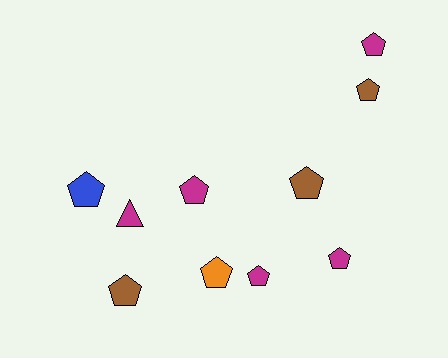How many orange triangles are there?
There are no orange triangles.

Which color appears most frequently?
Magenta, with 5 objects.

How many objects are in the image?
There are 10 objects.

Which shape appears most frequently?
Pentagon, with 9 objects.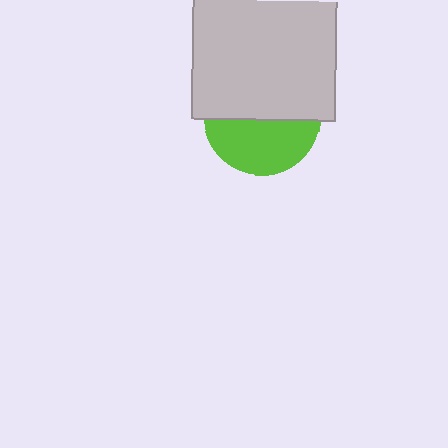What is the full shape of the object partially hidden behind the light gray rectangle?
The partially hidden object is a lime circle.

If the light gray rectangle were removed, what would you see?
You would see the complete lime circle.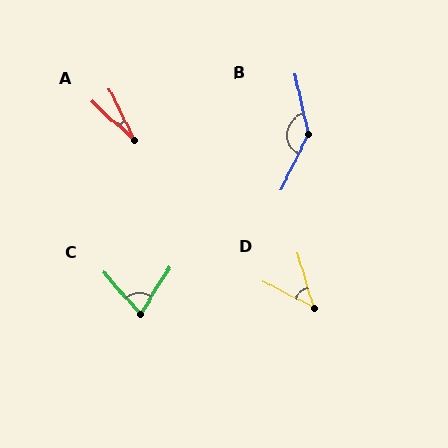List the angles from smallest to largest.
A (22°), D (46°), C (73°), B (141°).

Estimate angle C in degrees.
Approximately 73 degrees.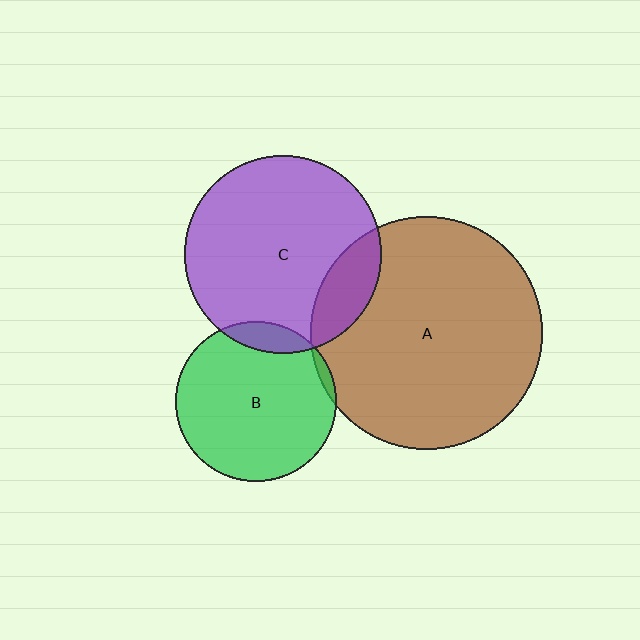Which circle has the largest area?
Circle A (brown).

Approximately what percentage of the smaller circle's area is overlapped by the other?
Approximately 5%.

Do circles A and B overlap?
Yes.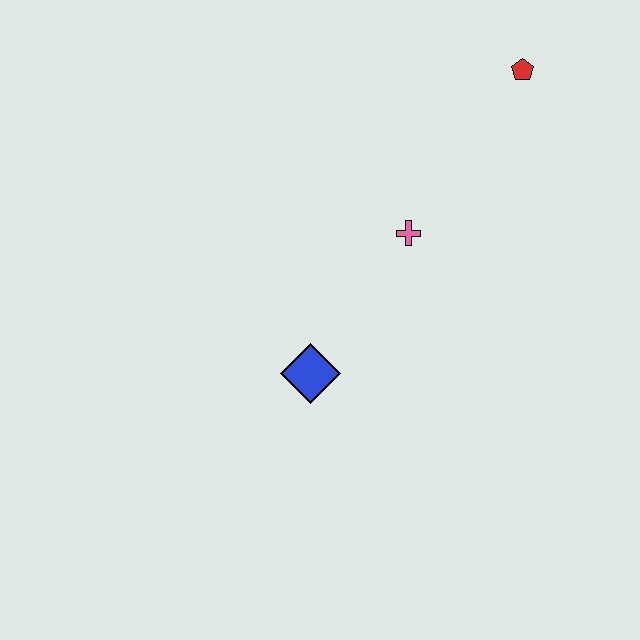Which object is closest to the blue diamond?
The pink cross is closest to the blue diamond.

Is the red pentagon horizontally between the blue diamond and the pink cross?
No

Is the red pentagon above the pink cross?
Yes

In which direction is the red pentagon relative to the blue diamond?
The red pentagon is above the blue diamond.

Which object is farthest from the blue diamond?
The red pentagon is farthest from the blue diamond.